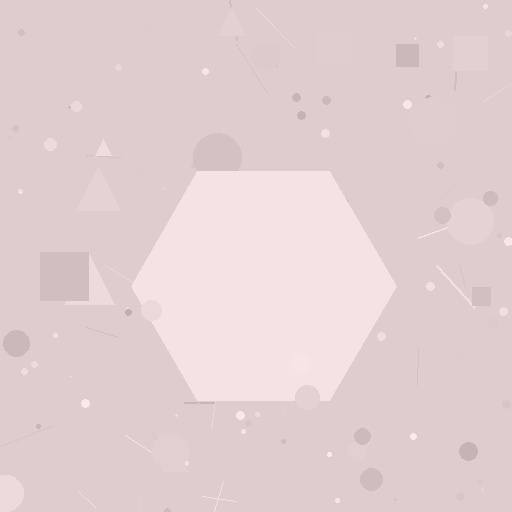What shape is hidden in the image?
A hexagon is hidden in the image.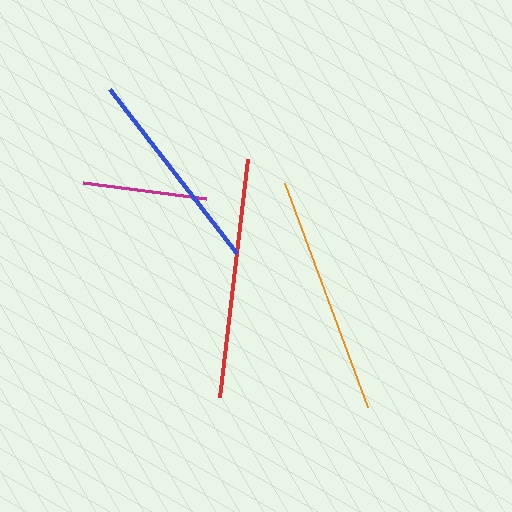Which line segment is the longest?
The red line is the longest at approximately 240 pixels.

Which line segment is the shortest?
The magenta line is the shortest at approximately 124 pixels.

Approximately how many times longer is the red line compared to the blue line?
The red line is approximately 1.2 times the length of the blue line.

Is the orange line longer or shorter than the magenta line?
The orange line is longer than the magenta line.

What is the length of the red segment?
The red segment is approximately 240 pixels long.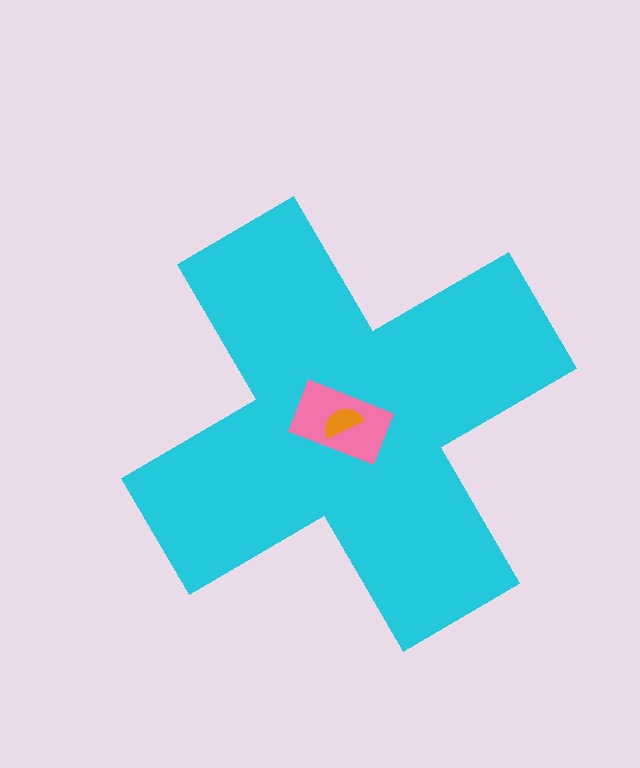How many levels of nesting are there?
3.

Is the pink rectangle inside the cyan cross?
Yes.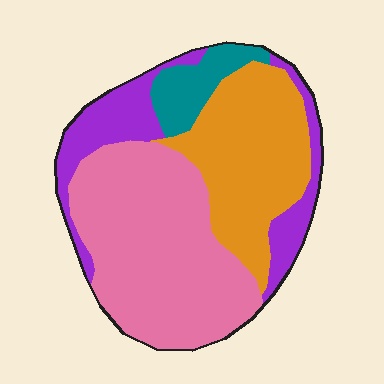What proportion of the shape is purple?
Purple covers around 20% of the shape.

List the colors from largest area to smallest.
From largest to smallest: pink, orange, purple, teal.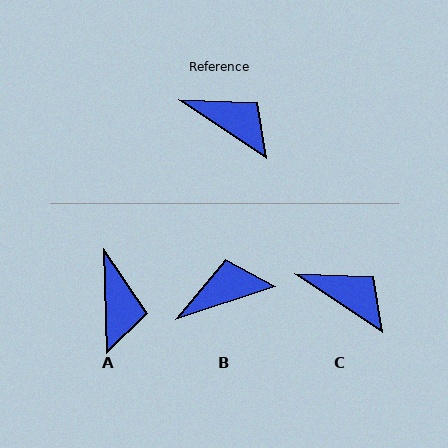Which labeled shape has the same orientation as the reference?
C.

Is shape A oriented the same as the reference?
No, it is off by about 54 degrees.